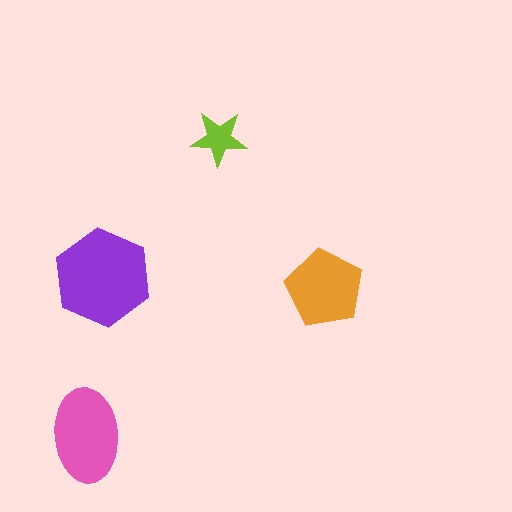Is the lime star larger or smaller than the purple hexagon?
Smaller.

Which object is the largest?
The purple hexagon.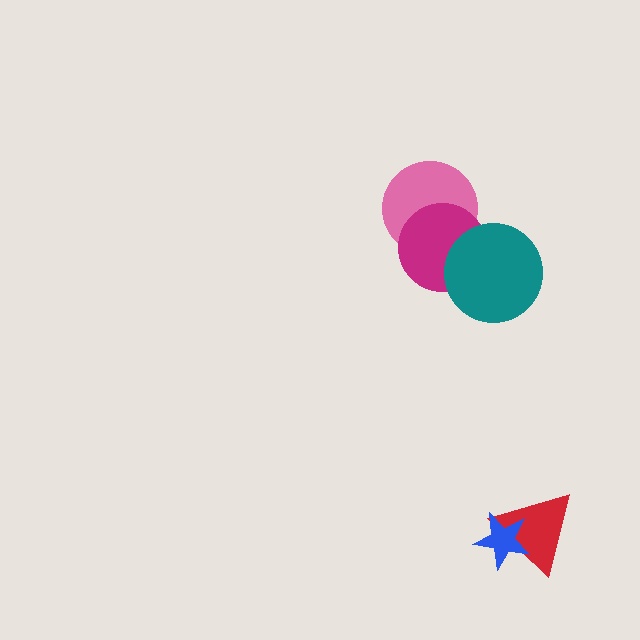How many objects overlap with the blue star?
1 object overlaps with the blue star.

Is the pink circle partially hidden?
Yes, it is partially covered by another shape.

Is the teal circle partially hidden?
No, no other shape covers it.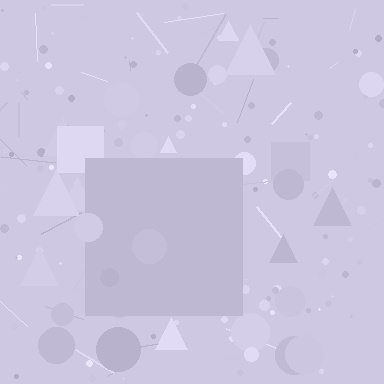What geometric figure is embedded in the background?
A square is embedded in the background.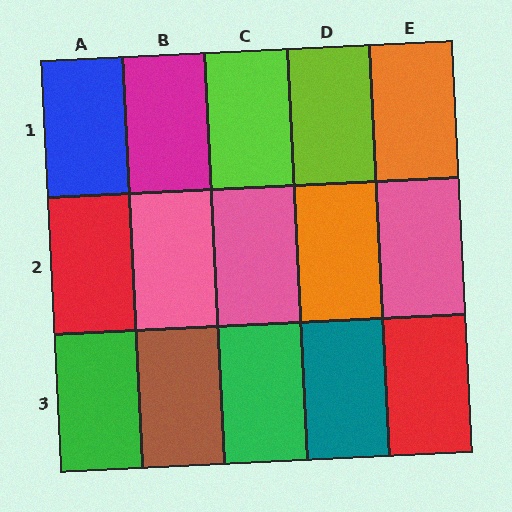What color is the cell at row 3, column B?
Brown.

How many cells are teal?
1 cell is teal.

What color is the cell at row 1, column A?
Blue.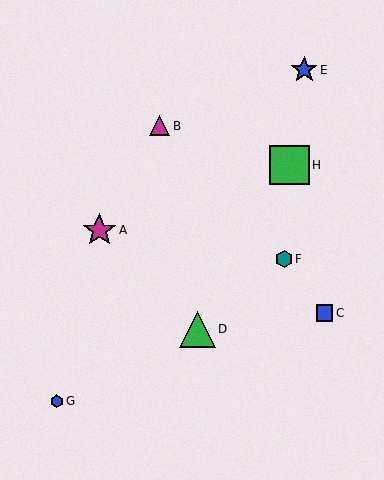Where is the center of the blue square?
The center of the blue square is at (325, 313).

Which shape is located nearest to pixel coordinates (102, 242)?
The magenta star (labeled A) at (99, 230) is nearest to that location.